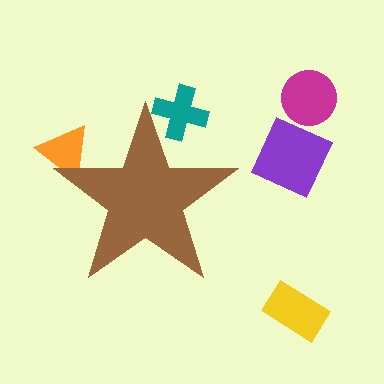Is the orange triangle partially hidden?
Yes, the orange triangle is partially hidden behind the brown star.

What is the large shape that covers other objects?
A brown star.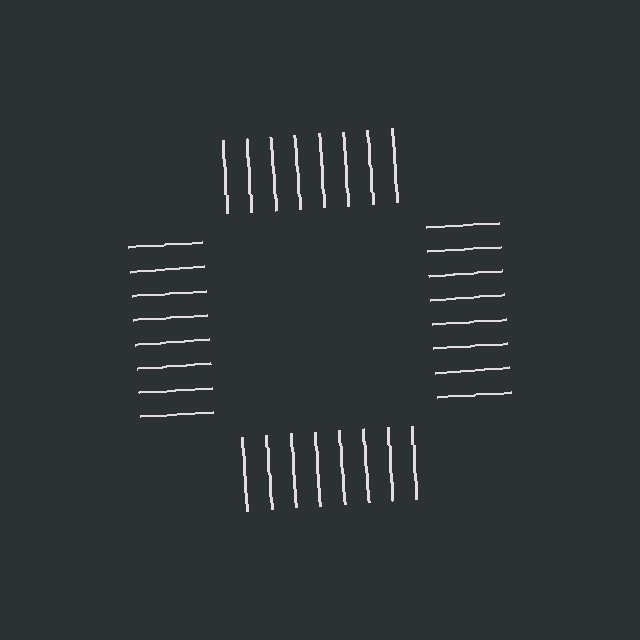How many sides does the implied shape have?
4 sides — the line-ends trace a square.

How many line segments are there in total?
32 — 8 along each of the 4 edges.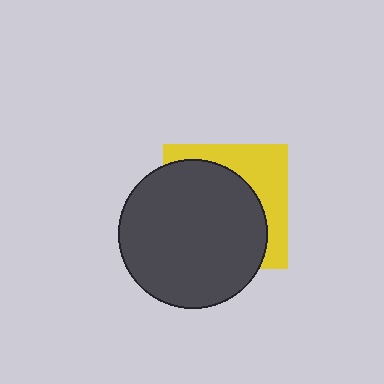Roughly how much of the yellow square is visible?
A small part of it is visible (roughly 35%).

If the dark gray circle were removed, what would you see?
You would see the complete yellow square.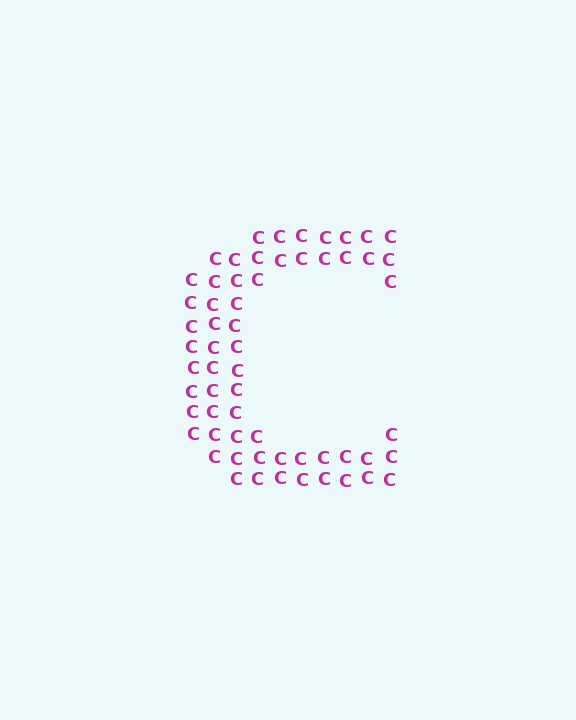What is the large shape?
The large shape is the letter C.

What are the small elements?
The small elements are letter C's.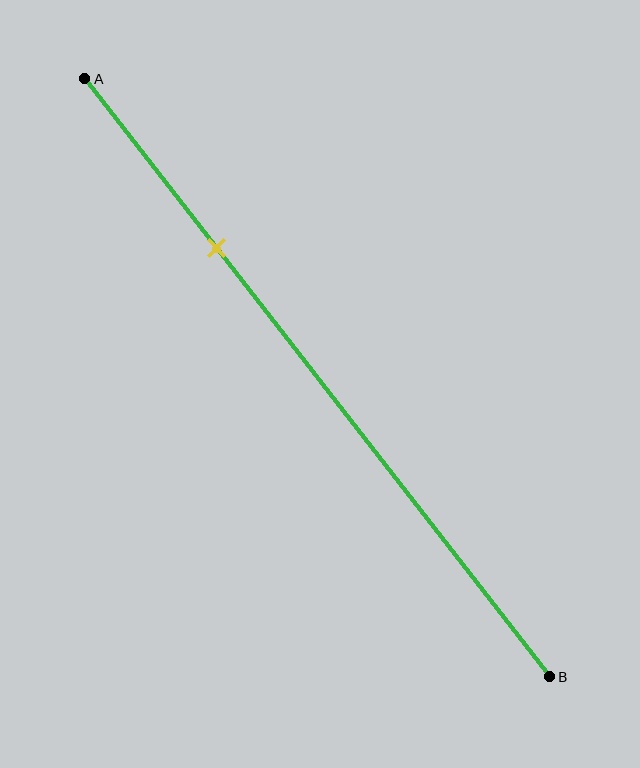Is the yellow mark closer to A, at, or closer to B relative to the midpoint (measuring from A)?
The yellow mark is closer to point A than the midpoint of segment AB.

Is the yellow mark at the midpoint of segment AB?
No, the mark is at about 30% from A, not at the 50% midpoint.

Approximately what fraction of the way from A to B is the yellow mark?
The yellow mark is approximately 30% of the way from A to B.